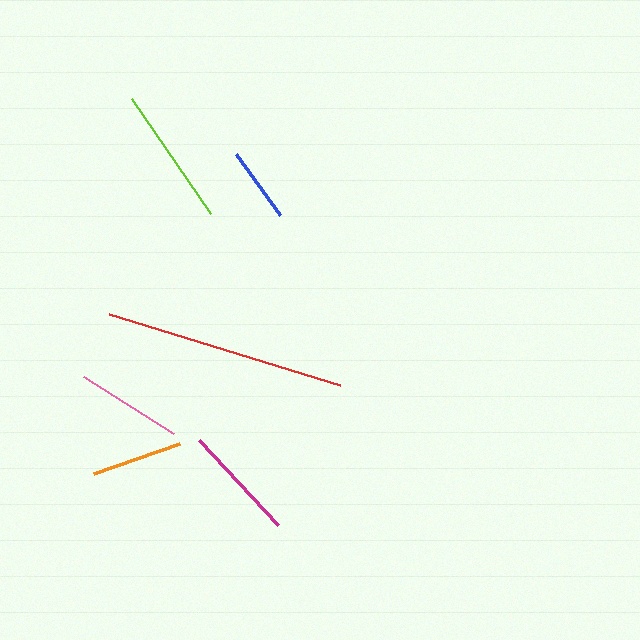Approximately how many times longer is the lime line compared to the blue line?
The lime line is approximately 1.8 times the length of the blue line.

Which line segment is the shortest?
The blue line is the shortest at approximately 76 pixels.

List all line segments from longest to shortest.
From longest to shortest: red, lime, magenta, pink, orange, blue.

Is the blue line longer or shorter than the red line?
The red line is longer than the blue line.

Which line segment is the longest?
The red line is the longest at approximately 241 pixels.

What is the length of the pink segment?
The pink segment is approximately 107 pixels long.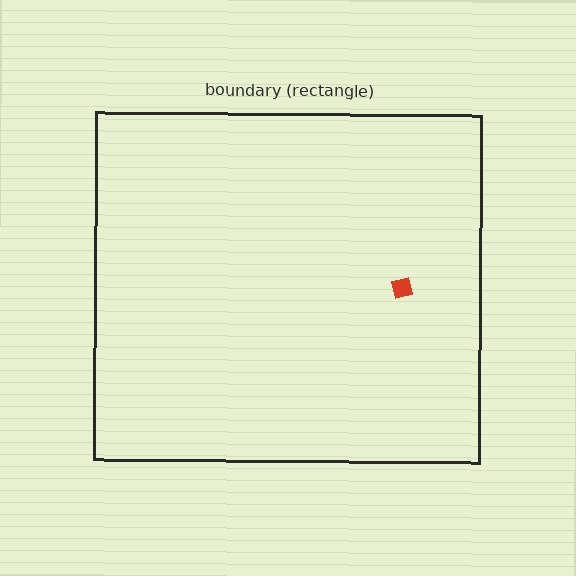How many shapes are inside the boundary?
1 inside, 0 outside.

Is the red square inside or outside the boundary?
Inside.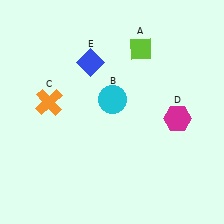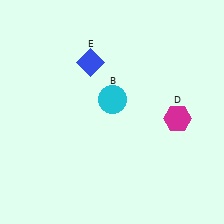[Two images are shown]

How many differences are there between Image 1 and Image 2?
There are 2 differences between the two images.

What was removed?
The lime diamond (A), the orange cross (C) were removed in Image 2.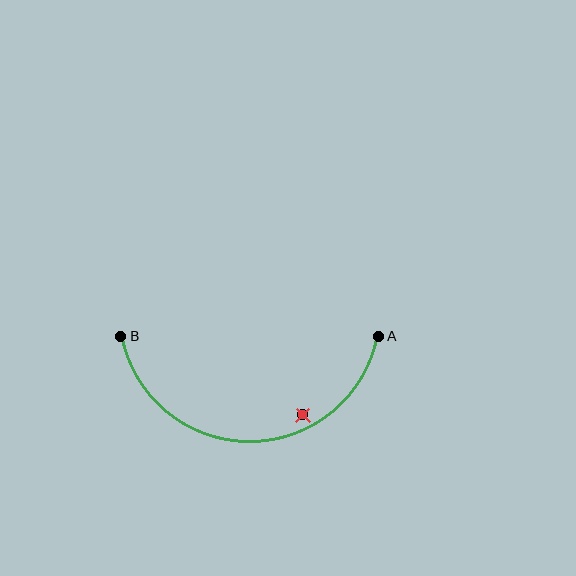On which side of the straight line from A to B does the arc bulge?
The arc bulges below the straight line connecting A and B.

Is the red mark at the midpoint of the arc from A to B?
No — the red mark does not lie on the arc at all. It sits slightly inside the curve.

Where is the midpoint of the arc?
The arc midpoint is the point on the curve farthest from the straight line joining A and B. It sits below that line.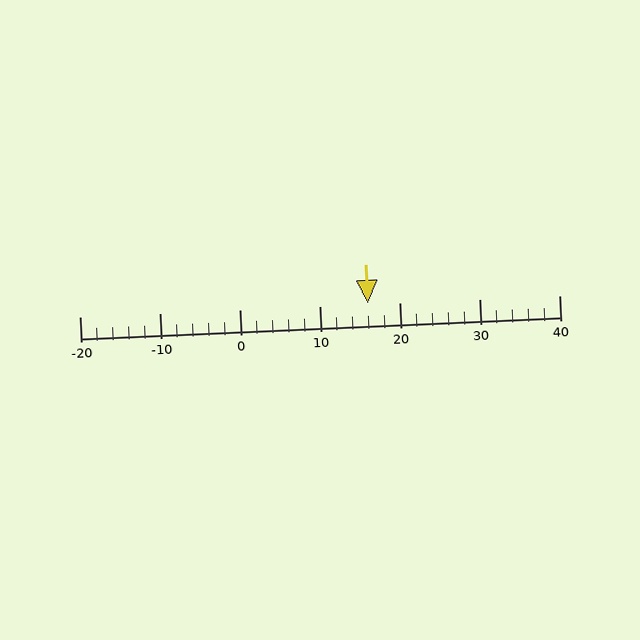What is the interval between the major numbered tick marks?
The major tick marks are spaced 10 units apart.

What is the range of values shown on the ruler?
The ruler shows values from -20 to 40.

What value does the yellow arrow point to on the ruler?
The yellow arrow points to approximately 16.